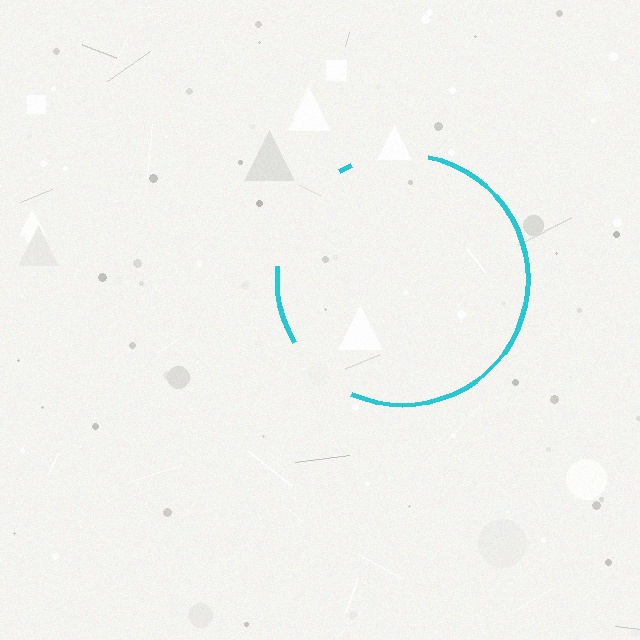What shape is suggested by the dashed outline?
The dashed outline suggests a circle.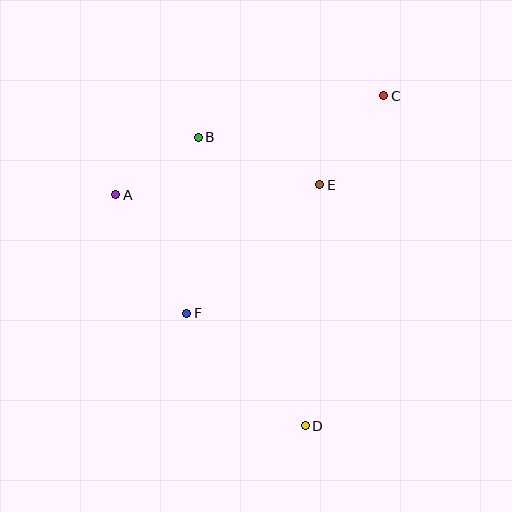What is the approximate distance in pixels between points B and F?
The distance between B and F is approximately 177 pixels.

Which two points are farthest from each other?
Points C and D are farthest from each other.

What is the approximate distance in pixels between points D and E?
The distance between D and E is approximately 242 pixels.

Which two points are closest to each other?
Points A and B are closest to each other.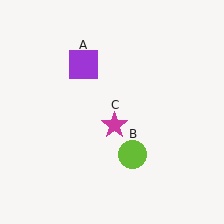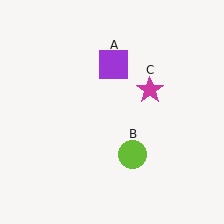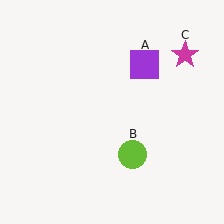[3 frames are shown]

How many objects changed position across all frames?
2 objects changed position: purple square (object A), magenta star (object C).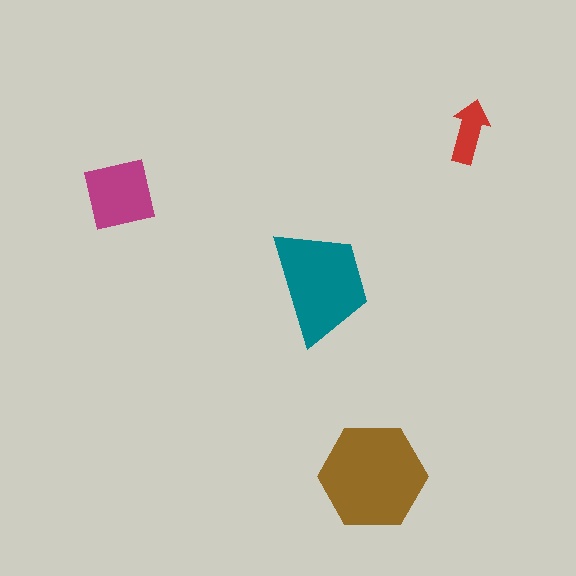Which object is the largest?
The brown hexagon.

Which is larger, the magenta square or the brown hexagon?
The brown hexagon.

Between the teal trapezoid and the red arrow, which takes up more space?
The teal trapezoid.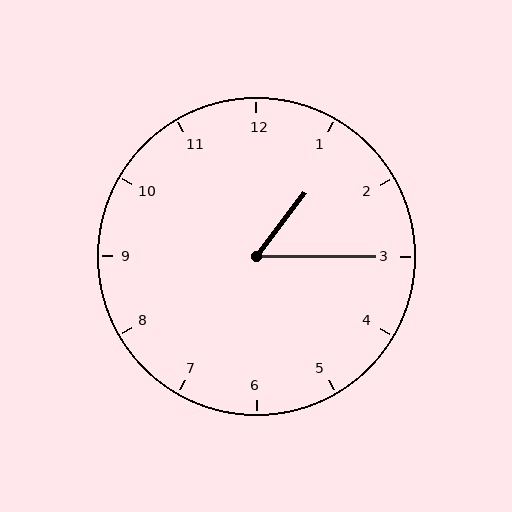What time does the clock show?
1:15.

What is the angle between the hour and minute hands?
Approximately 52 degrees.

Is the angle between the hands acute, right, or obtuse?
It is acute.